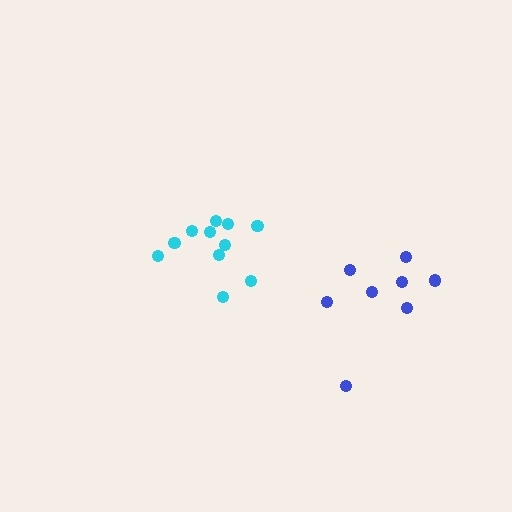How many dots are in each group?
Group 1: 11 dots, Group 2: 8 dots (19 total).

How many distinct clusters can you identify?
There are 2 distinct clusters.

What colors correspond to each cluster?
The clusters are colored: cyan, blue.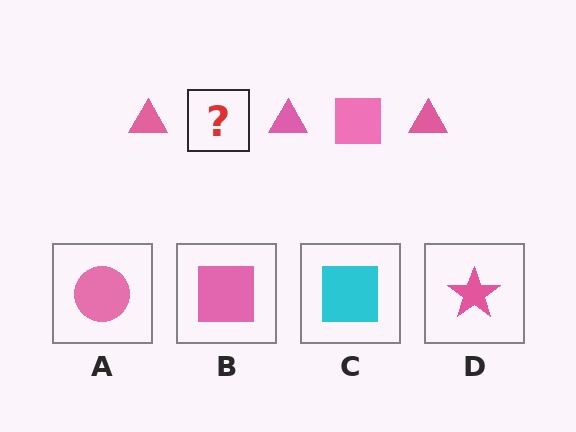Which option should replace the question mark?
Option B.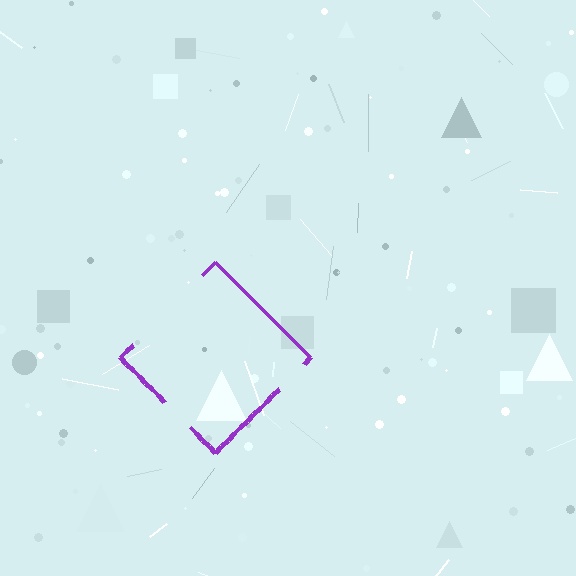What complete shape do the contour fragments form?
The contour fragments form a diamond.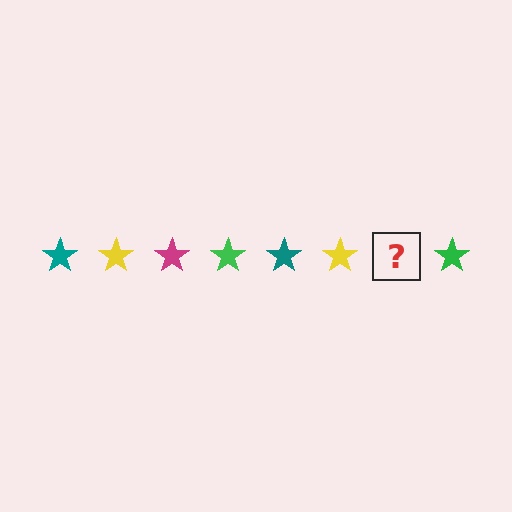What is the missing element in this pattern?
The missing element is a magenta star.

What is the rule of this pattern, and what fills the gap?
The rule is that the pattern cycles through teal, yellow, magenta, green stars. The gap should be filled with a magenta star.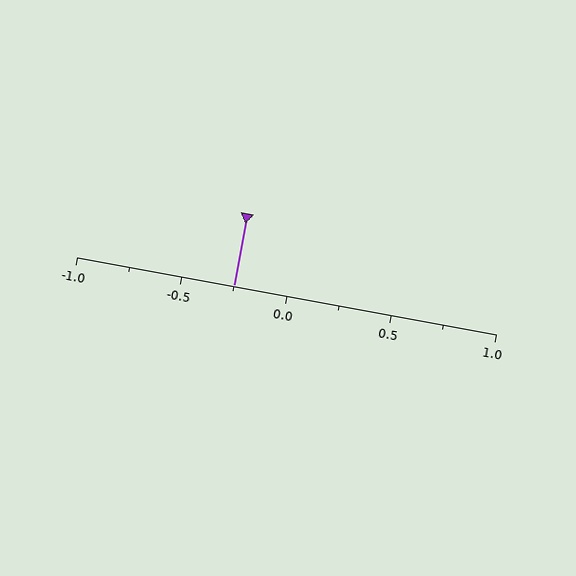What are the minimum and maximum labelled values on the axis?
The axis runs from -1.0 to 1.0.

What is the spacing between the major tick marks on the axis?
The major ticks are spaced 0.5 apart.